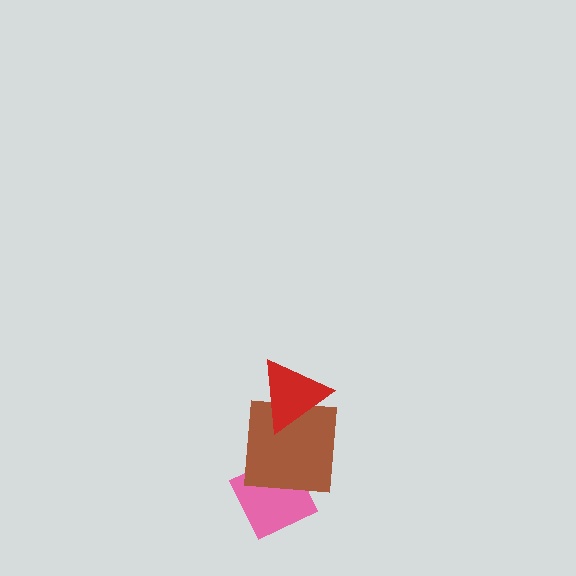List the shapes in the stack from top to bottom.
From top to bottom: the red triangle, the brown square, the pink diamond.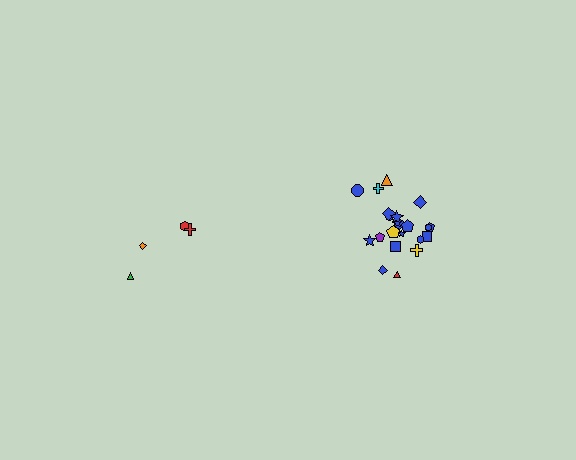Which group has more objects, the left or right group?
The right group.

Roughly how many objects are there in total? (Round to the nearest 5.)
Roughly 25 objects in total.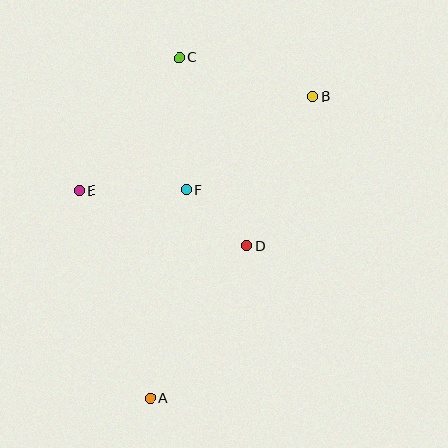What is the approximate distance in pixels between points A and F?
The distance between A and F is approximately 211 pixels.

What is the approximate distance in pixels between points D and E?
The distance between D and E is approximately 176 pixels.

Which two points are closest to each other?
Points D and F are closest to each other.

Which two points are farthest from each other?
Points A and B are farthest from each other.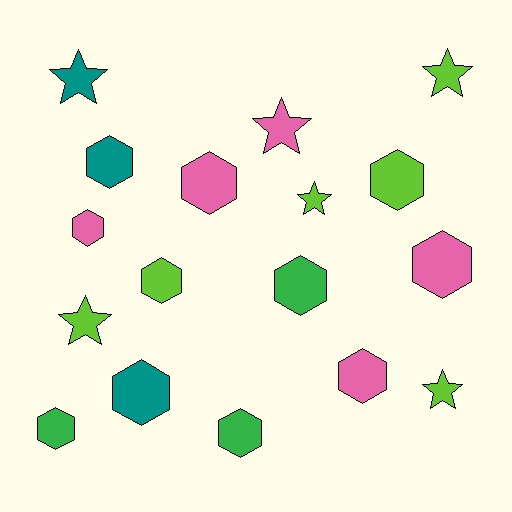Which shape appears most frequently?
Hexagon, with 11 objects.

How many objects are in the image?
There are 17 objects.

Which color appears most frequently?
Lime, with 6 objects.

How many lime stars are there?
There are 4 lime stars.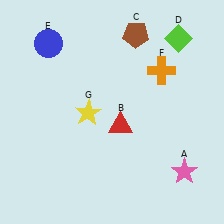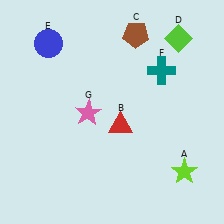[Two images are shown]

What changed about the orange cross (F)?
In Image 1, F is orange. In Image 2, it changed to teal.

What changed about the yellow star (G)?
In Image 1, G is yellow. In Image 2, it changed to pink.